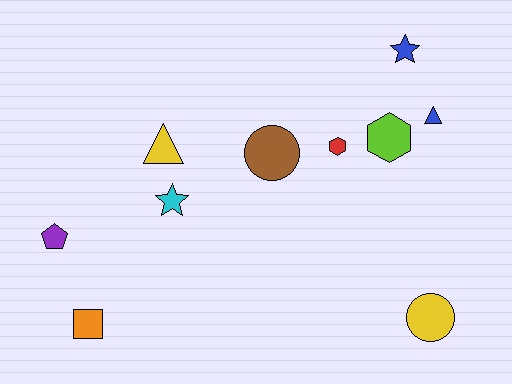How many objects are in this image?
There are 10 objects.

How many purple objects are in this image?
There is 1 purple object.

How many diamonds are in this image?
There are no diamonds.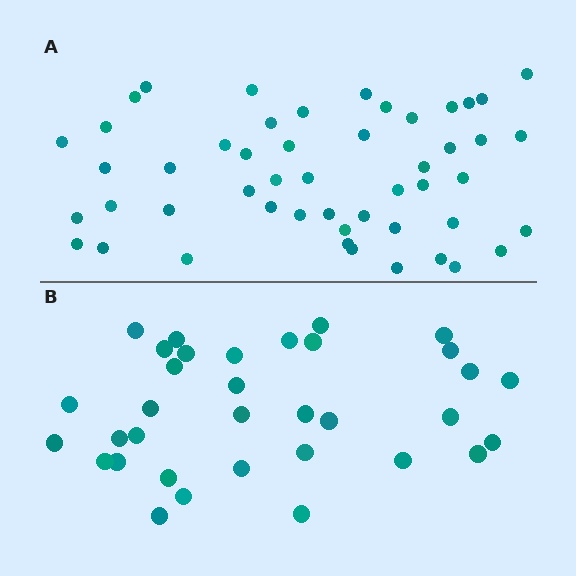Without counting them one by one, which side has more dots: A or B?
Region A (the top region) has more dots.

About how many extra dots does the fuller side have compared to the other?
Region A has approximately 15 more dots than region B.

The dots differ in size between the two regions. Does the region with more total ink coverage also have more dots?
No. Region B has more total ink coverage because its dots are larger, but region A actually contains more individual dots. Total area can be misleading — the number of items is what matters here.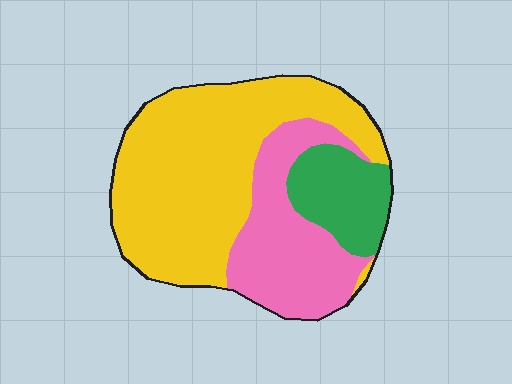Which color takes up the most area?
Yellow, at roughly 55%.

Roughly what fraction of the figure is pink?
Pink covers around 30% of the figure.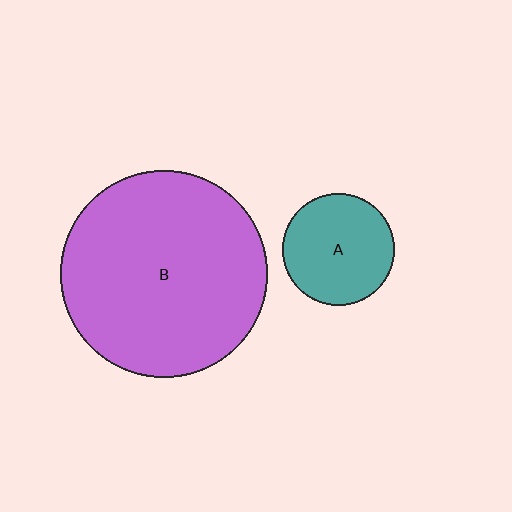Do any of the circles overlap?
No, none of the circles overlap.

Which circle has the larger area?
Circle B (purple).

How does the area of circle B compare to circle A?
Approximately 3.4 times.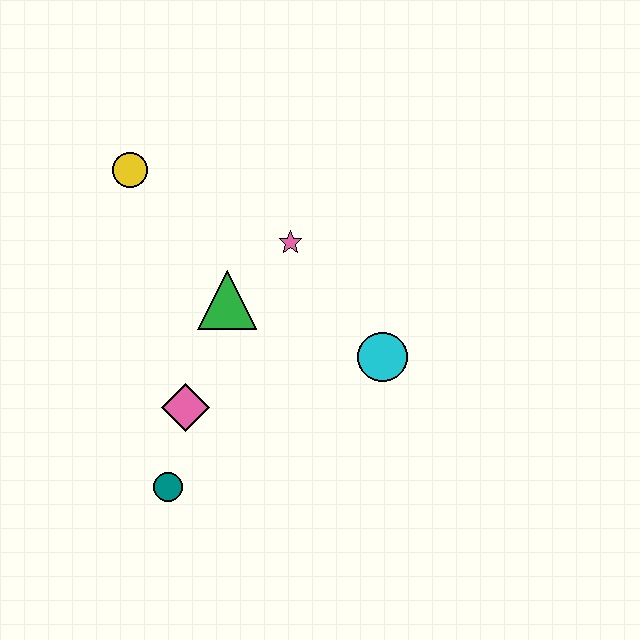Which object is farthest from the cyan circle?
The yellow circle is farthest from the cyan circle.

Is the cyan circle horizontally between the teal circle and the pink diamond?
No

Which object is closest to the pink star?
The green triangle is closest to the pink star.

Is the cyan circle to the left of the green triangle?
No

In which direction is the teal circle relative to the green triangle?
The teal circle is below the green triangle.